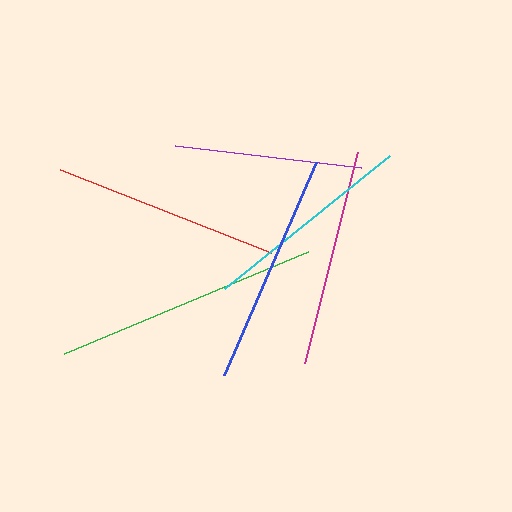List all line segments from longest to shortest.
From longest to shortest: green, blue, red, magenta, cyan, purple.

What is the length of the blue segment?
The blue segment is approximately 233 pixels long.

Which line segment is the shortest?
The purple line is the shortest at approximately 188 pixels.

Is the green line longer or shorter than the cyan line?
The green line is longer than the cyan line.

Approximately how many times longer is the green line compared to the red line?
The green line is approximately 1.2 times the length of the red line.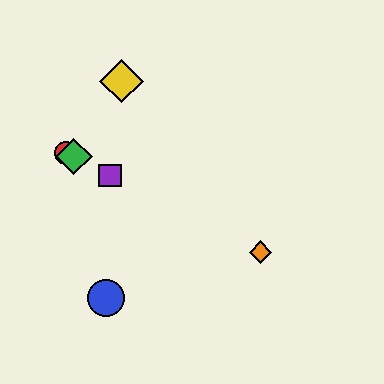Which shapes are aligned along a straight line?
The red circle, the green diamond, the purple square, the orange diamond are aligned along a straight line.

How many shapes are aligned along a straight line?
4 shapes (the red circle, the green diamond, the purple square, the orange diamond) are aligned along a straight line.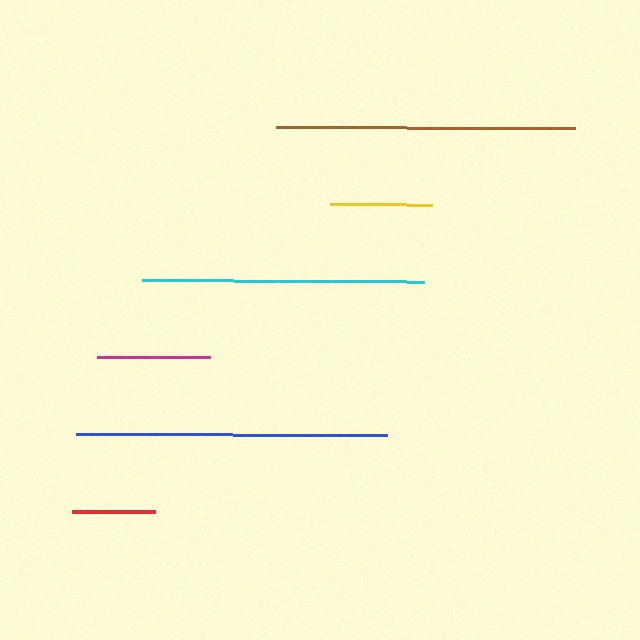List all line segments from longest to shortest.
From longest to shortest: blue, brown, cyan, magenta, yellow, red.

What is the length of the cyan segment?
The cyan segment is approximately 282 pixels long.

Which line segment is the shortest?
The red line is the shortest at approximately 82 pixels.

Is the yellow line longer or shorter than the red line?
The yellow line is longer than the red line.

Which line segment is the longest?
The blue line is the longest at approximately 311 pixels.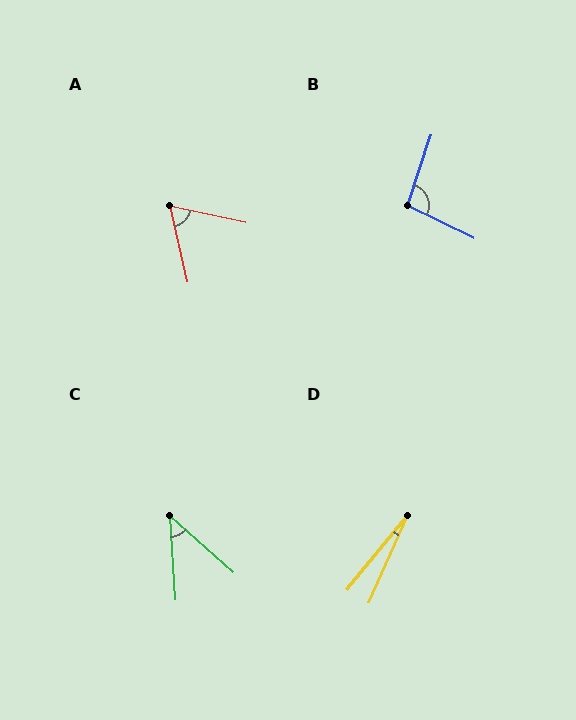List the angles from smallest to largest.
D (15°), C (45°), A (65°), B (98°).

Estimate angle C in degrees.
Approximately 45 degrees.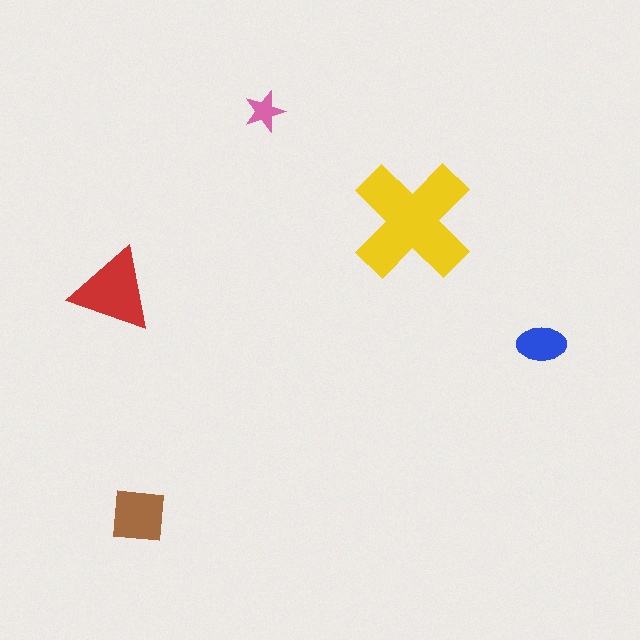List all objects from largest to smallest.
The yellow cross, the red triangle, the brown square, the blue ellipse, the pink star.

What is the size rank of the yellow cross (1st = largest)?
1st.